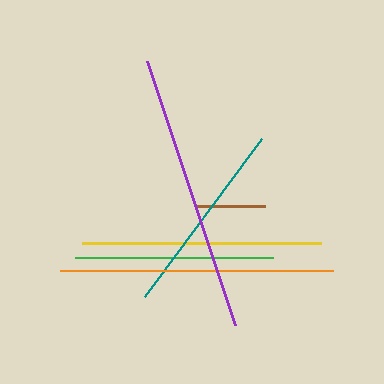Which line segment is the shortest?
The brown line is the shortest at approximately 68 pixels.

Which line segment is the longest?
The purple line is the longest at approximately 278 pixels.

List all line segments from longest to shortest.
From longest to shortest: purple, orange, yellow, green, teal, brown.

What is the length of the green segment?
The green segment is approximately 198 pixels long.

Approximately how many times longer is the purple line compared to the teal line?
The purple line is approximately 1.4 times the length of the teal line.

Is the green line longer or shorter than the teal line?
The green line is longer than the teal line.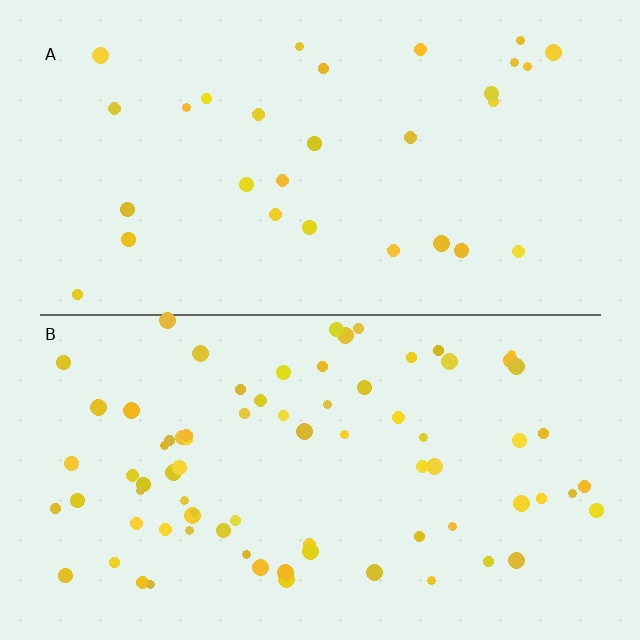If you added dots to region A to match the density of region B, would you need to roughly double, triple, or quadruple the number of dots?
Approximately triple.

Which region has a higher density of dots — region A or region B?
B (the bottom).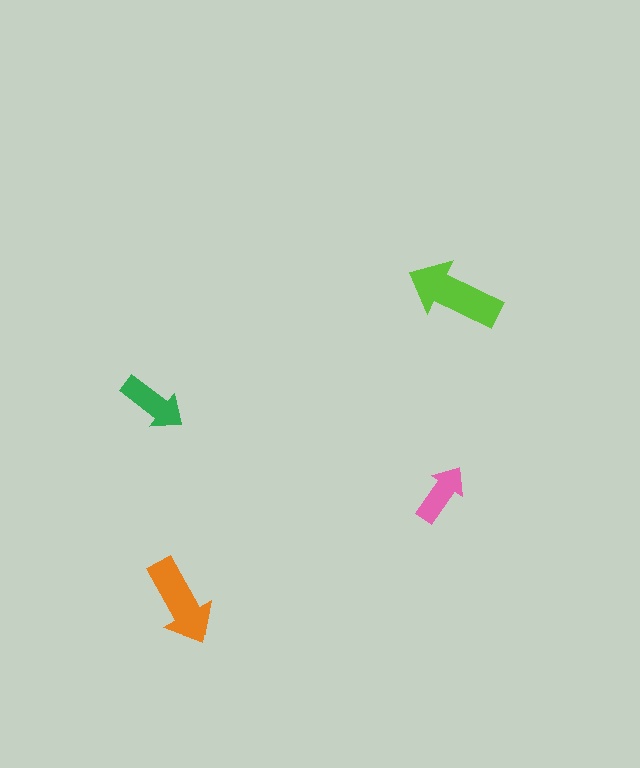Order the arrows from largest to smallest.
the lime one, the orange one, the green one, the pink one.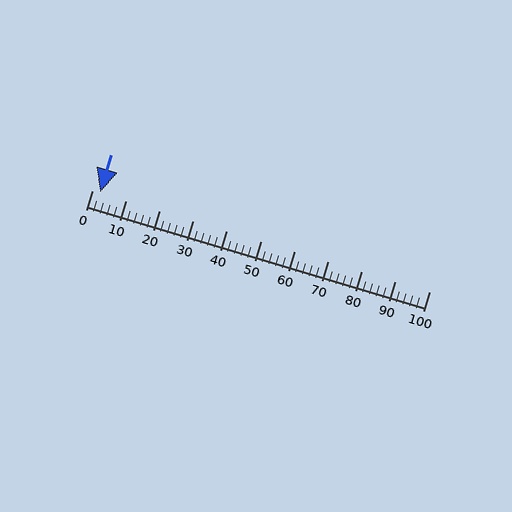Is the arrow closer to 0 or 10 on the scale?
The arrow is closer to 0.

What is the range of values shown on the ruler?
The ruler shows values from 0 to 100.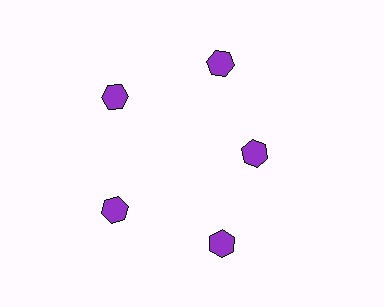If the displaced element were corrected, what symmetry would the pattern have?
It would have 5-fold rotational symmetry — the pattern would map onto itself every 72 degrees.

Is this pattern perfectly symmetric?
No. The 5 purple hexagons are arranged in a ring, but one element near the 3 o'clock position is pulled inward toward the center, breaking the 5-fold rotational symmetry.